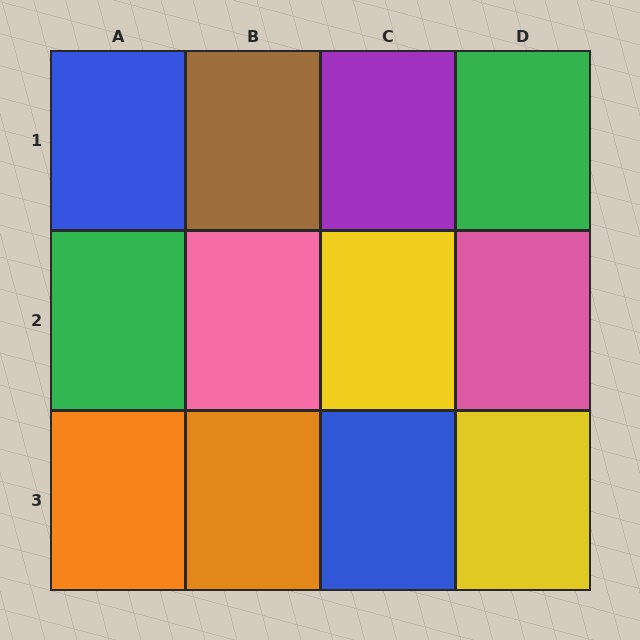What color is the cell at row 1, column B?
Brown.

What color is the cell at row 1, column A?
Blue.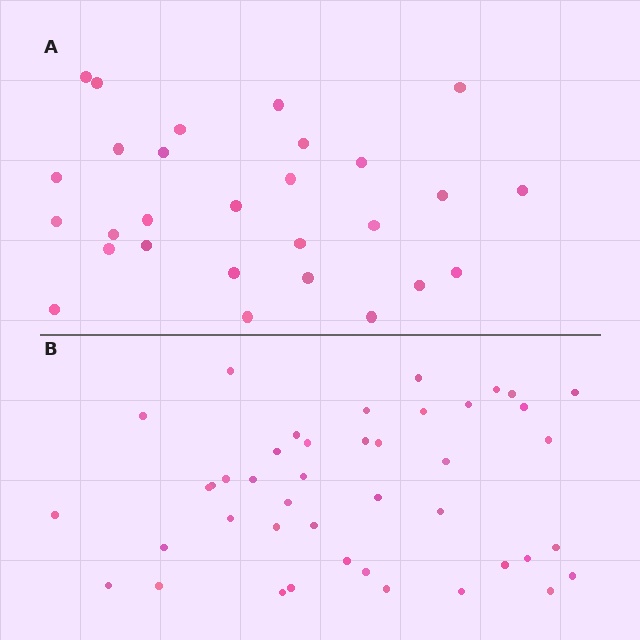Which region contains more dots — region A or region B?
Region B (the bottom region) has more dots.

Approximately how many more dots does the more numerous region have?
Region B has approximately 15 more dots than region A.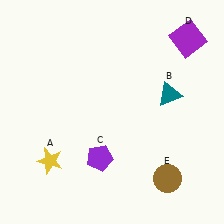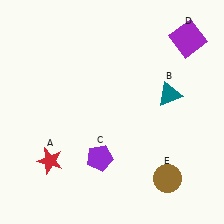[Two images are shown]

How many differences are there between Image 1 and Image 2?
There is 1 difference between the two images.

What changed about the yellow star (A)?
In Image 1, A is yellow. In Image 2, it changed to red.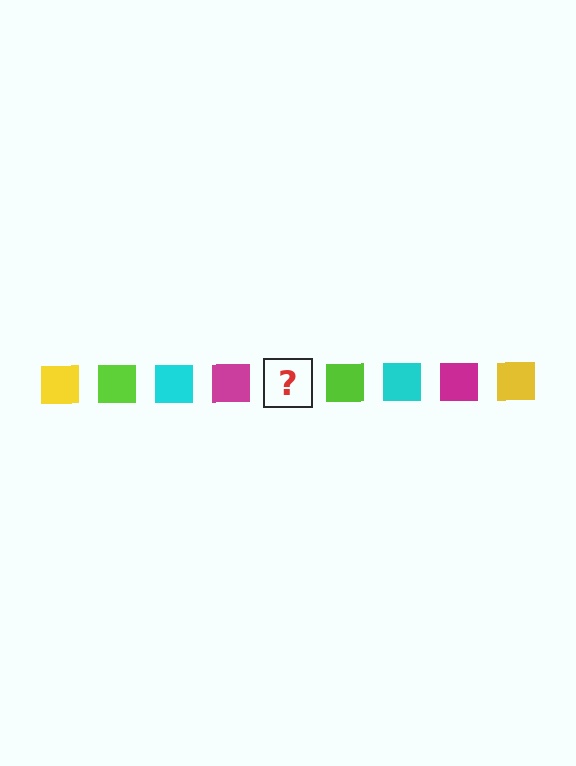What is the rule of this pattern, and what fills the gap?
The rule is that the pattern cycles through yellow, lime, cyan, magenta squares. The gap should be filled with a yellow square.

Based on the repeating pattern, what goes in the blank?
The blank should be a yellow square.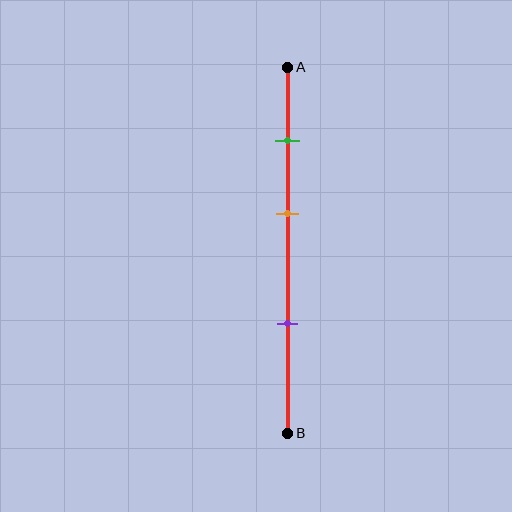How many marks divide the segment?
There are 3 marks dividing the segment.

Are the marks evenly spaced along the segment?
Yes, the marks are approximately evenly spaced.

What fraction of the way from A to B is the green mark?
The green mark is approximately 20% (0.2) of the way from A to B.